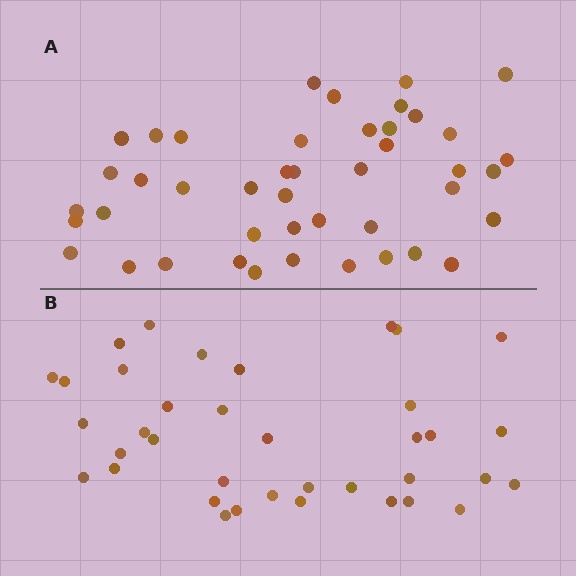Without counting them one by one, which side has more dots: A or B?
Region A (the top region) has more dots.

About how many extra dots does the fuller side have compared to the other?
Region A has roughly 8 or so more dots than region B.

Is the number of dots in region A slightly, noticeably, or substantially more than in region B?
Region A has only slightly more — the two regions are fairly close. The ratio is roughly 1.2 to 1.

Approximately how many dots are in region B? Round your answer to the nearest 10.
About 40 dots. (The exact count is 37, which rounds to 40.)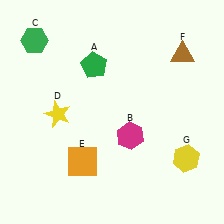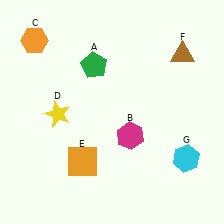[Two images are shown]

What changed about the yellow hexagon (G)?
In Image 1, G is yellow. In Image 2, it changed to cyan.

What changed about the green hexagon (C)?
In Image 1, C is green. In Image 2, it changed to orange.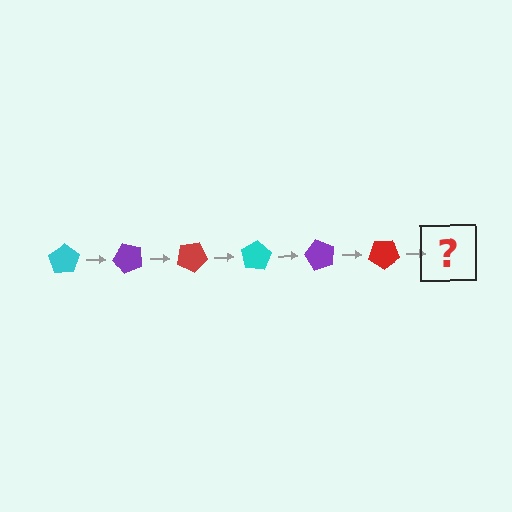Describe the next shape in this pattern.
It should be a cyan pentagon, rotated 300 degrees from the start.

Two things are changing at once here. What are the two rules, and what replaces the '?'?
The two rules are that it rotates 50 degrees each step and the color cycles through cyan, purple, and red. The '?' should be a cyan pentagon, rotated 300 degrees from the start.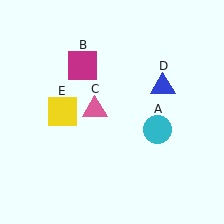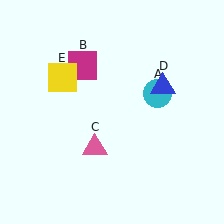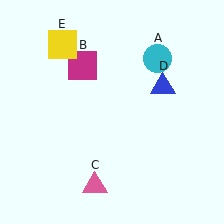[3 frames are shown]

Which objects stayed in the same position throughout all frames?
Magenta square (object B) and blue triangle (object D) remained stationary.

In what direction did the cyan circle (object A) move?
The cyan circle (object A) moved up.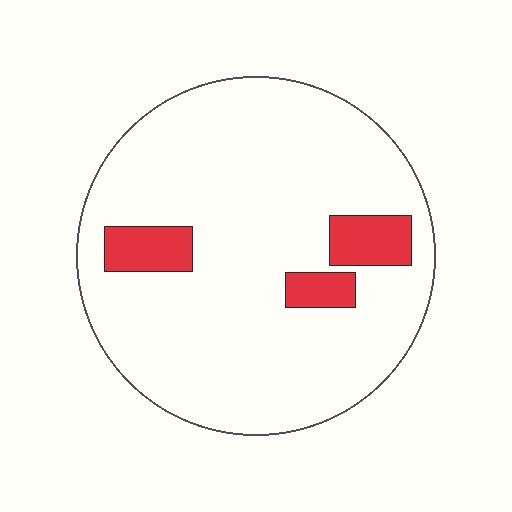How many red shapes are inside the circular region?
3.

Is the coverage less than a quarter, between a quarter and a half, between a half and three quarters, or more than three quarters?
Less than a quarter.